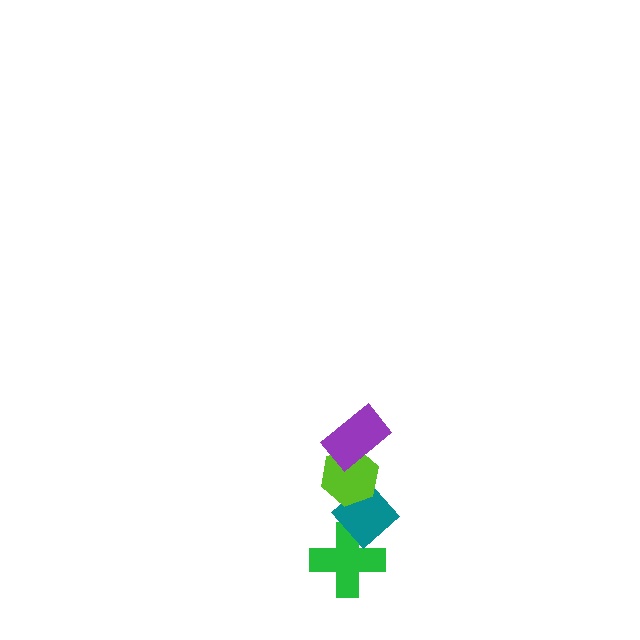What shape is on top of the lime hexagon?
The purple rectangle is on top of the lime hexagon.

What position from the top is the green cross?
The green cross is 4th from the top.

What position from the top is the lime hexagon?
The lime hexagon is 2nd from the top.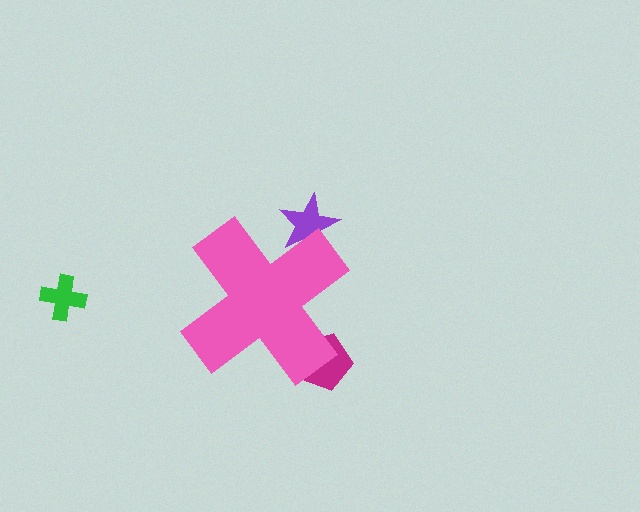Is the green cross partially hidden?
No, the green cross is fully visible.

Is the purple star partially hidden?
Yes, the purple star is partially hidden behind the pink cross.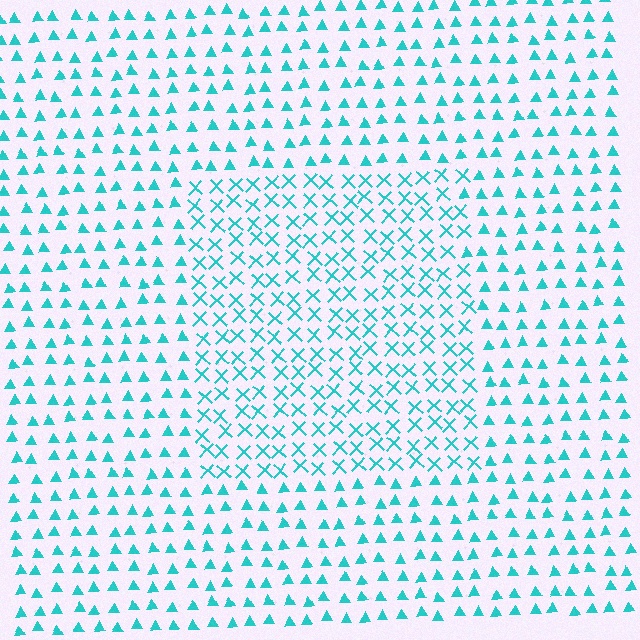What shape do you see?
I see a rectangle.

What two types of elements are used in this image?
The image uses X marks inside the rectangle region and triangles outside it.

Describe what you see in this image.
The image is filled with small cyan elements arranged in a uniform grid. A rectangle-shaped region contains X marks, while the surrounding area contains triangles. The boundary is defined purely by the change in element shape.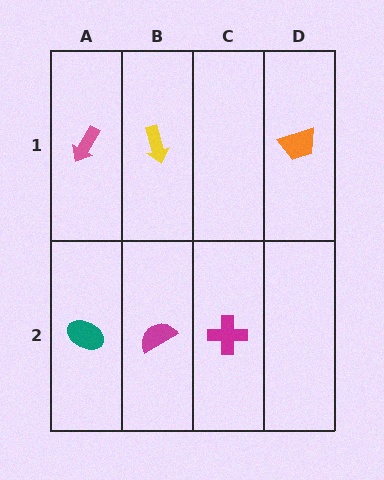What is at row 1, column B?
A yellow arrow.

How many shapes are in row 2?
3 shapes.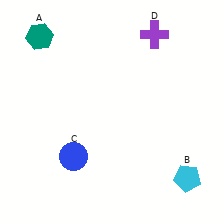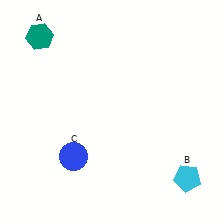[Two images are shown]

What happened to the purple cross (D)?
The purple cross (D) was removed in Image 2. It was in the top-right area of Image 1.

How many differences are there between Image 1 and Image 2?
There is 1 difference between the two images.